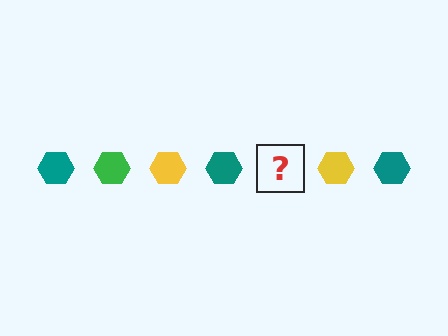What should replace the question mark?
The question mark should be replaced with a green hexagon.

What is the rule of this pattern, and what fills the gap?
The rule is that the pattern cycles through teal, green, yellow hexagons. The gap should be filled with a green hexagon.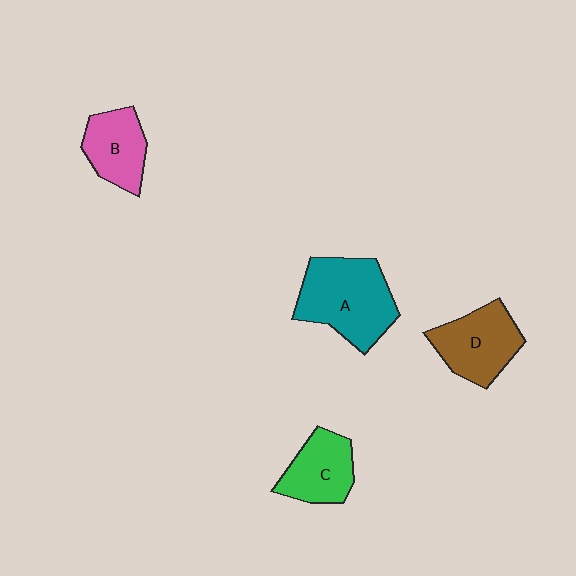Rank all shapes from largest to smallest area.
From largest to smallest: A (teal), D (brown), C (green), B (pink).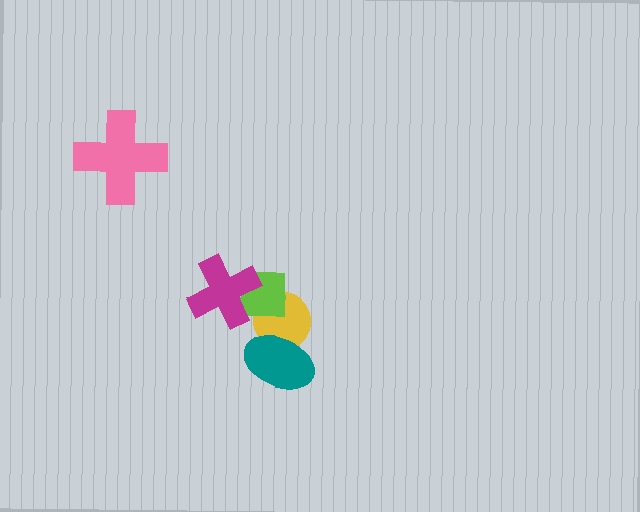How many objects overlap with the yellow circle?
2 objects overlap with the yellow circle.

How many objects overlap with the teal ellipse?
1 object overlaps with the teal ellipse.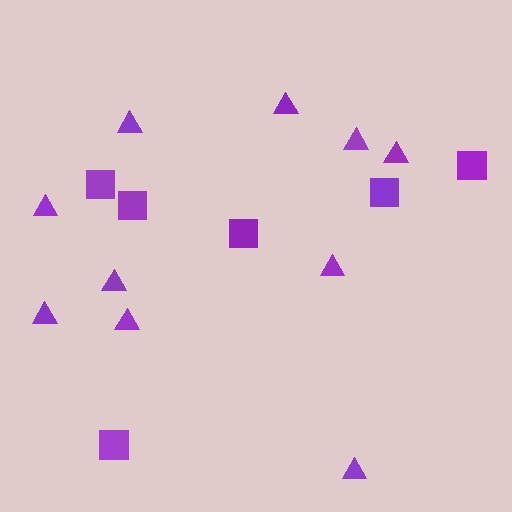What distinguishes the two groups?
There are 2 groups: one group of squares (6) and one group of triangles (10).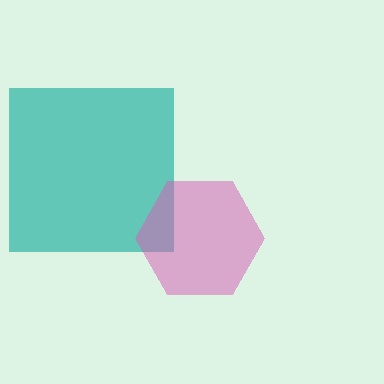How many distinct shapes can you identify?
There are 2 distinct shapes: a teal square, a pink hexagon.